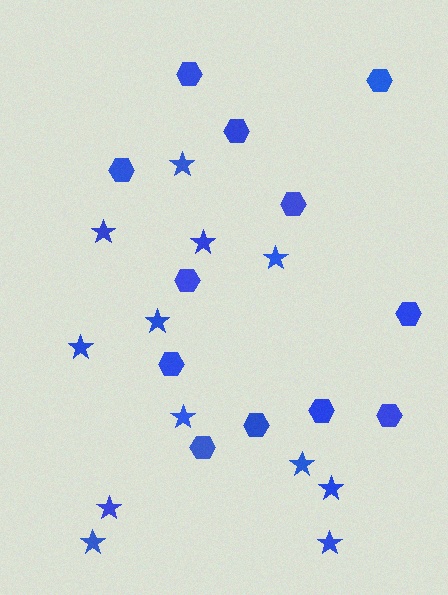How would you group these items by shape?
There are 2 groups: one group of hexagons (12) and one group of stars (12).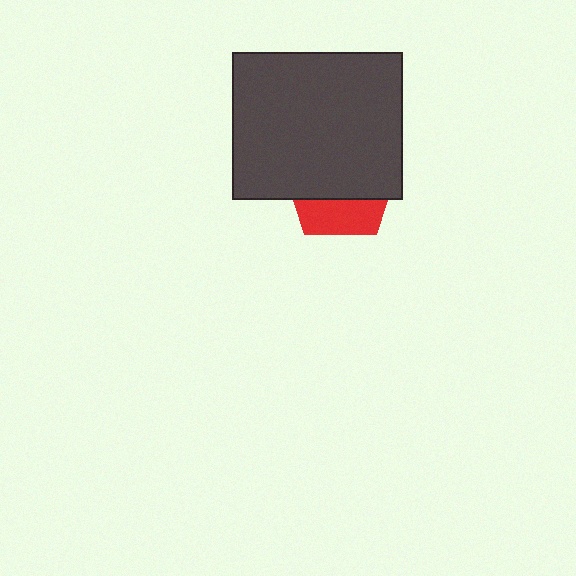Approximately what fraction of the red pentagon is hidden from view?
Roughly 66% of the red pentagon is hidden behind the dark gray rectangle.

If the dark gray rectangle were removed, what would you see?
You would see the complete red pentagon.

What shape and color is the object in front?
The object in front is a dark gray rectangle.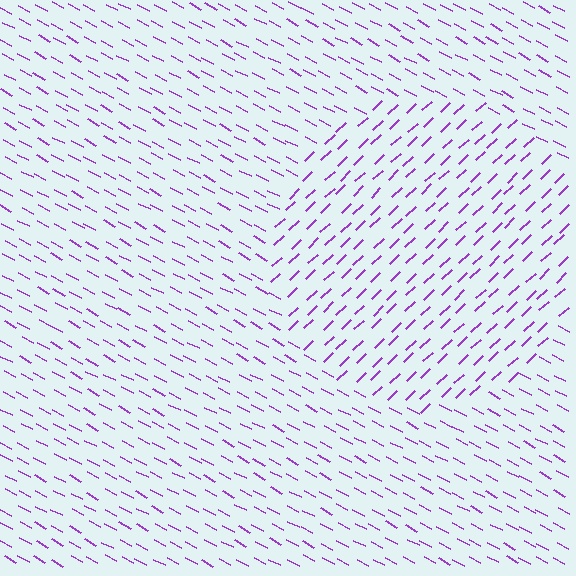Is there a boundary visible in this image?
Yes, there is a texture boundary formed by a change in line orientation.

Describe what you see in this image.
The image is filled with small purple line segments. A circle region in the image has lines oriented differently from the surrounding lines, creating a visible texture boundary.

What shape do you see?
I see a circle.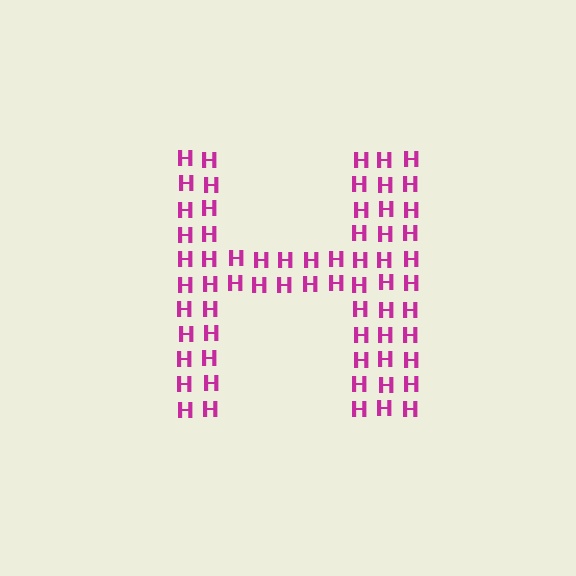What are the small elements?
The small elements are letter H's.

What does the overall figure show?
The overall figure shows the letter H.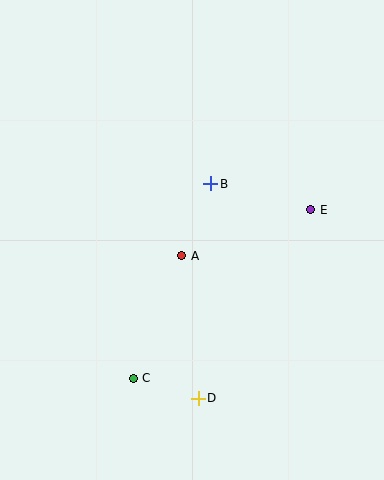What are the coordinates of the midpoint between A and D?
The midpoint between A and D is at (190, 327).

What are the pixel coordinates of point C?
Point C is at (133, 378).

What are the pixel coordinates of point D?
Point D is at (198, 398).